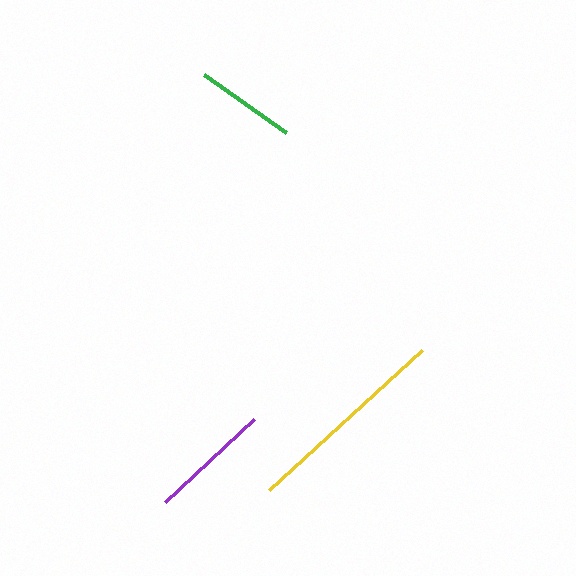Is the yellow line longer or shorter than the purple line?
The yellow line is longer than the purple line.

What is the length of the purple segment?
The purple segment is approximately 121 pixels long.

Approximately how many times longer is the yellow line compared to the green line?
The yellow line is approximately 2.1 times the length of the green line.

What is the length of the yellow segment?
The yellow segment is approximately 208 pixels long.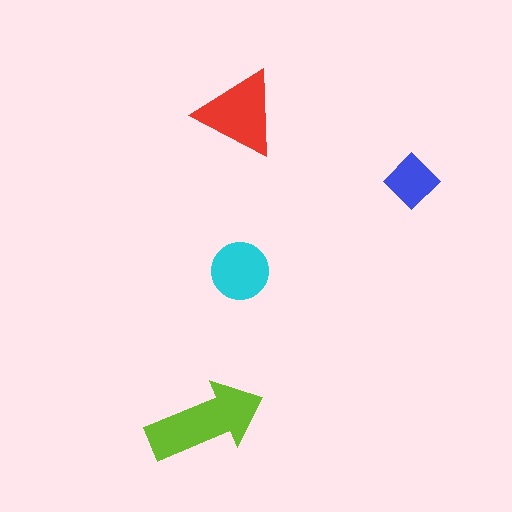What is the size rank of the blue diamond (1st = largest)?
4th.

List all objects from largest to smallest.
The lime arrow, the red triangle, the cyan circle, the blue diamond.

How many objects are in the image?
There are 4 objects in the image.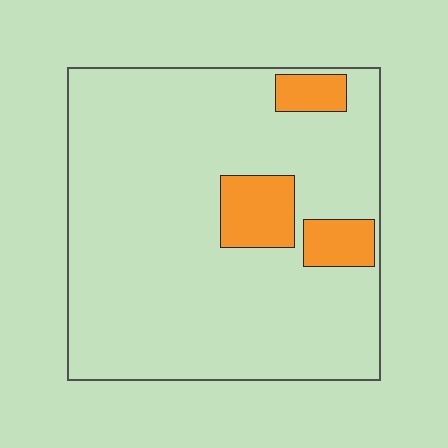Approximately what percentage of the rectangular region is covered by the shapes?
Approximately 10%.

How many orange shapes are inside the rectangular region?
3.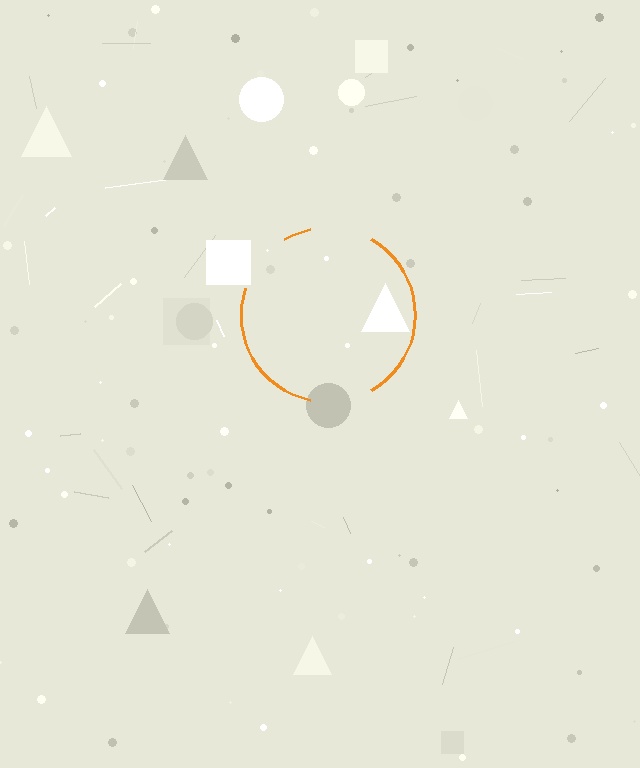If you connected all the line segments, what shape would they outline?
They would outline a circle.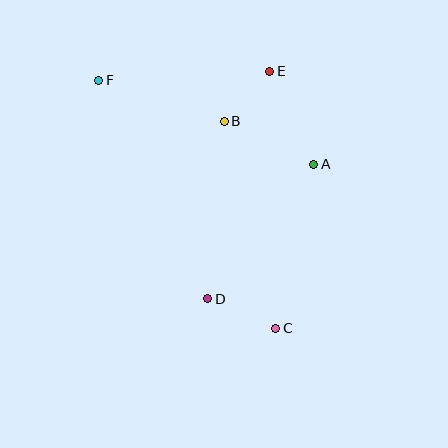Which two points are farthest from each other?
Points C and F are farthest from each other.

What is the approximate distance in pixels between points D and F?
The distance between D and F is approximately 244 pixels.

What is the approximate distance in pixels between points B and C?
The distance between B and C is approximately 213 pixels.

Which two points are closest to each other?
Points B and E are closest to each other.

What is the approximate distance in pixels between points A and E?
The distance between A and E is approximately 103 pixels.